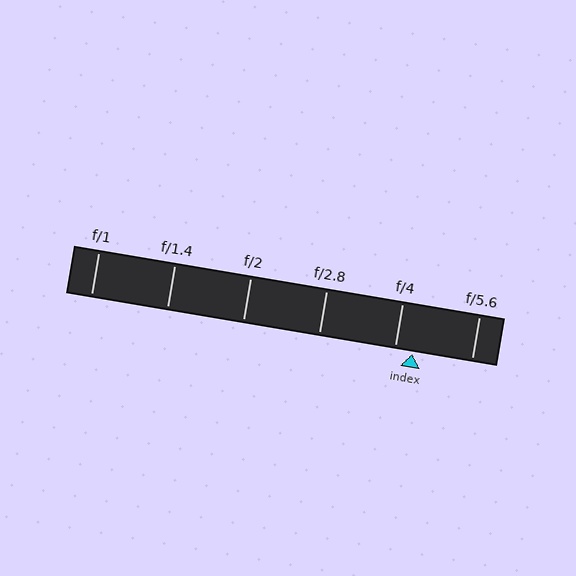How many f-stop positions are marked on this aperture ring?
There are 6 f-stop positions marked.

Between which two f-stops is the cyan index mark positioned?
The index mark is between f/4 and f/5.6.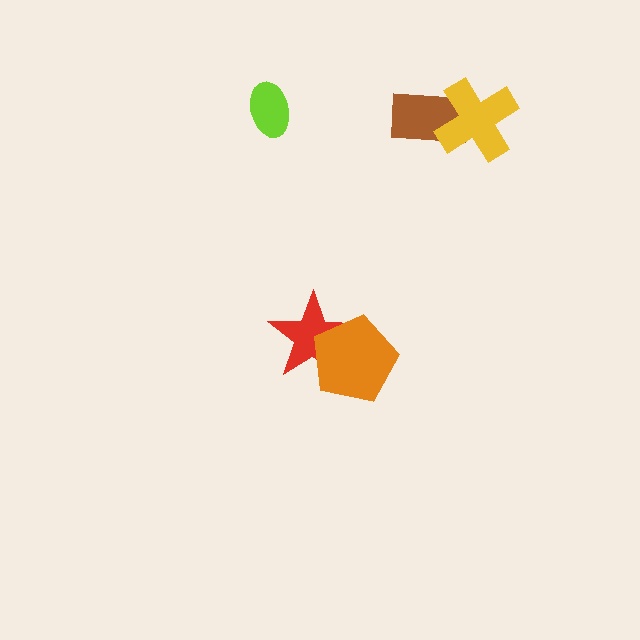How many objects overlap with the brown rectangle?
1 object overlaps with the brown rectangle.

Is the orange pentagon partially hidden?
No, no other shape covers it.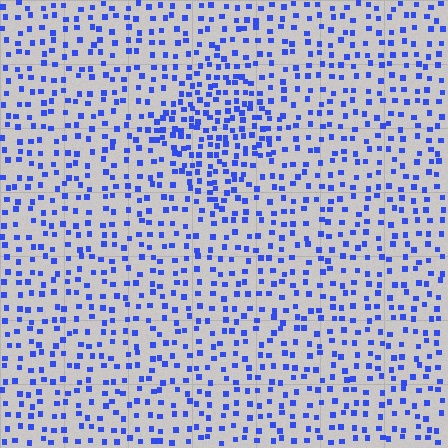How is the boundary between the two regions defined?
The boundary is defined by a change in element density (approximately 1.8x ratio). All elements are the same color, size, and shape.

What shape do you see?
I see a diamond.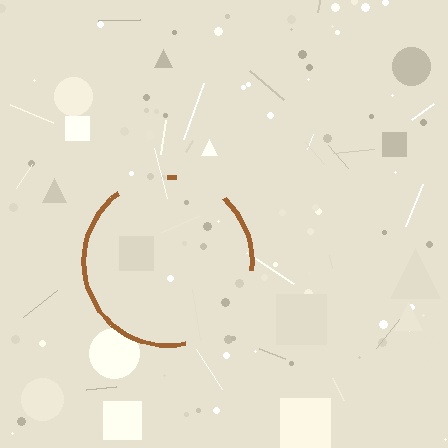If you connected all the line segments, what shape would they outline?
They would outline a circle.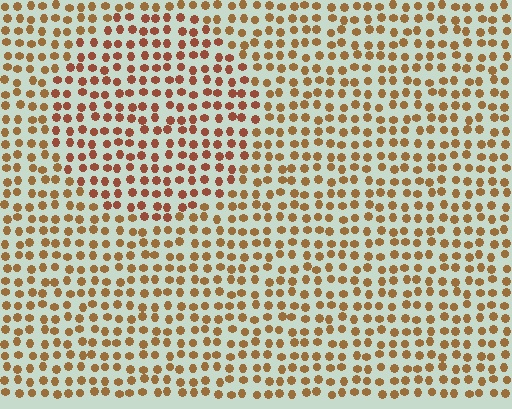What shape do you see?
I see a circle.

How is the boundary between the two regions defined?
The boundary is defined purely by a slight shift in hue (about 22 degrees). Spacing, size, and orientation are identical on both sides.